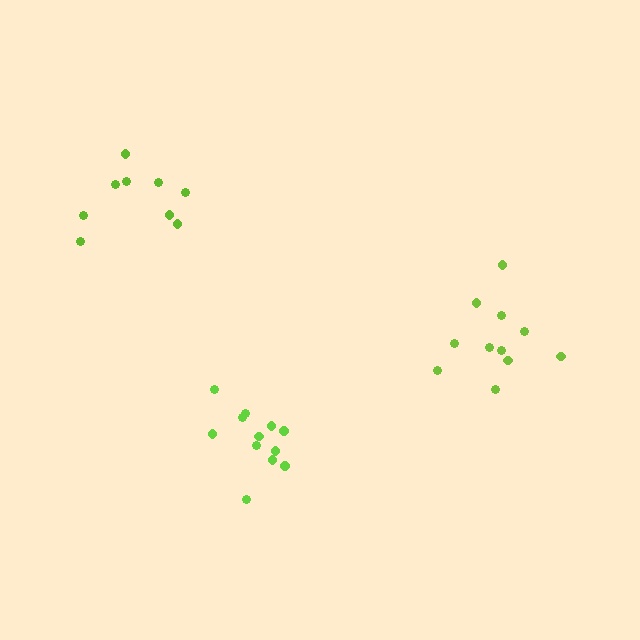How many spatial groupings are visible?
There are 3 spatial groupings.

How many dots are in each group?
Group 1: 11 dots, Group 2: 9 dots, Group 3: 12 dots (32 total).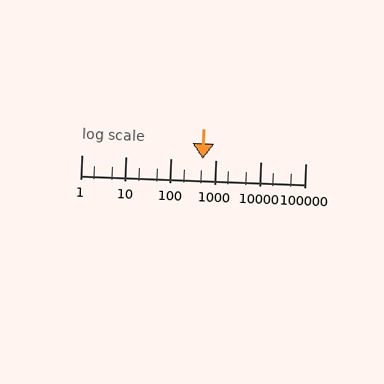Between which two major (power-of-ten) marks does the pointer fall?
The pointer is between 100 and 1000.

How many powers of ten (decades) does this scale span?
The scale spans 5 decades, from 1 to 100000.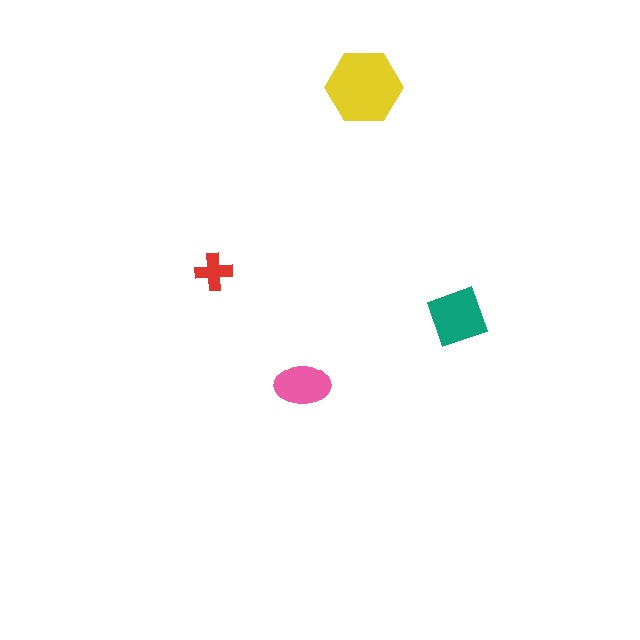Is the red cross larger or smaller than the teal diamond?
Smaller.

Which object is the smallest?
The red cross.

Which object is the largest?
The yellow hexagon.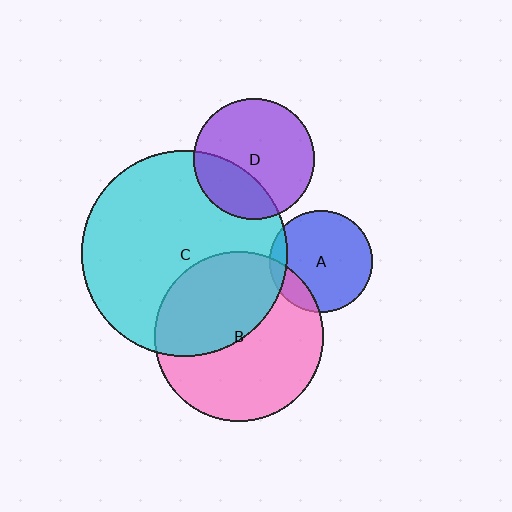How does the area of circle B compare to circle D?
Approximately 2.0 times.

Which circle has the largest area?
Circle C (cyan).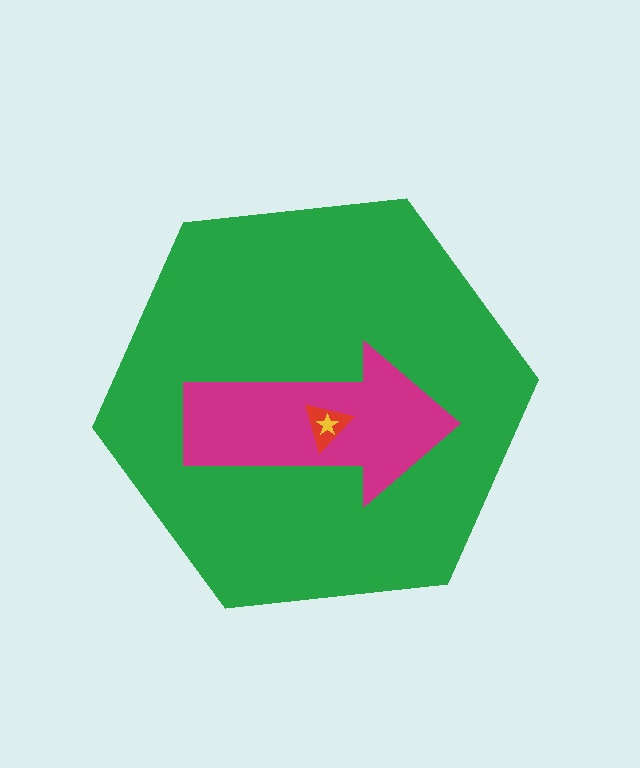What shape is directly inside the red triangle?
The yellow star.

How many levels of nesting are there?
4.